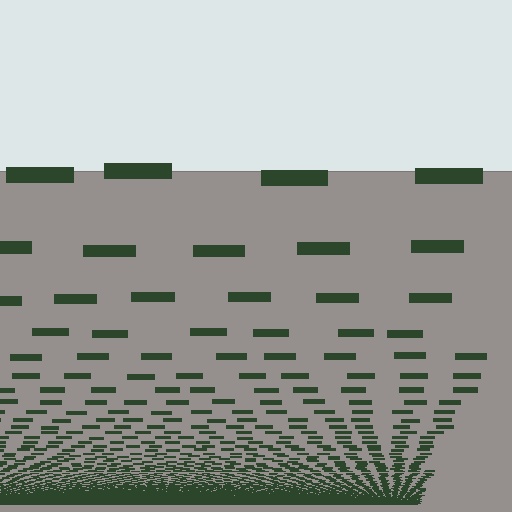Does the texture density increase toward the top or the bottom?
Density increases toward the bottom.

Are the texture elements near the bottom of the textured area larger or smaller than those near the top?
Smaller. The gradient is inverted — elements near the bottom are smaller and denser.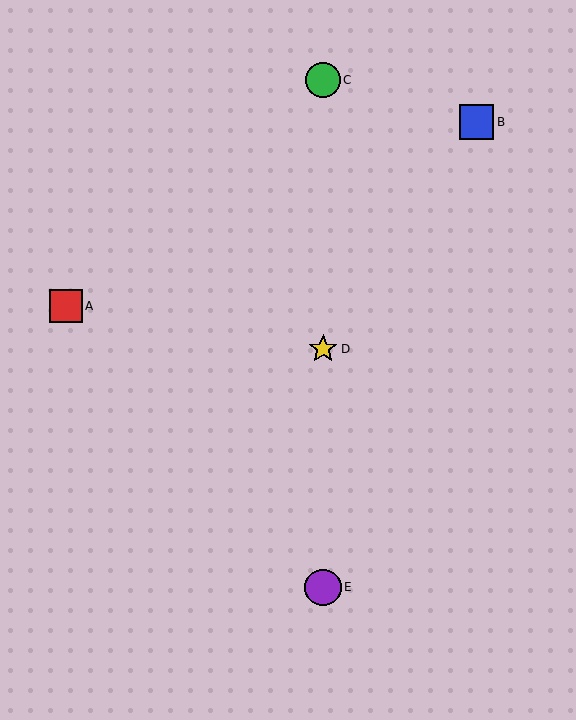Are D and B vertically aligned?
No, D is at x≈323 and B is at x≈477.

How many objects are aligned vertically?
3 objects (C, D, E) are aligned vertically.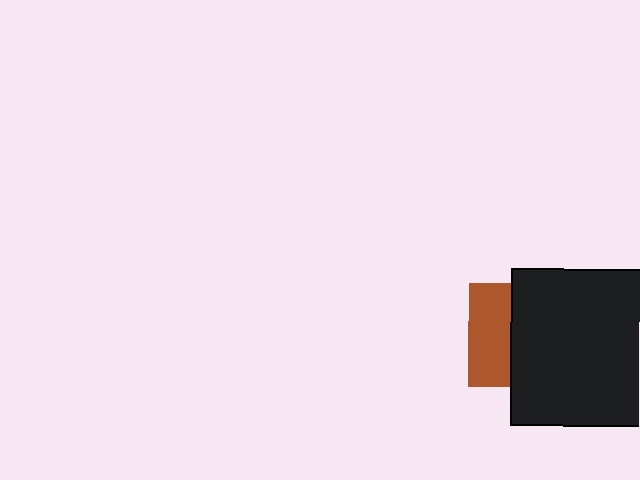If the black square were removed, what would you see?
You would see the complete brown square.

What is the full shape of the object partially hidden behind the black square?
The partially hidden object is a brown square.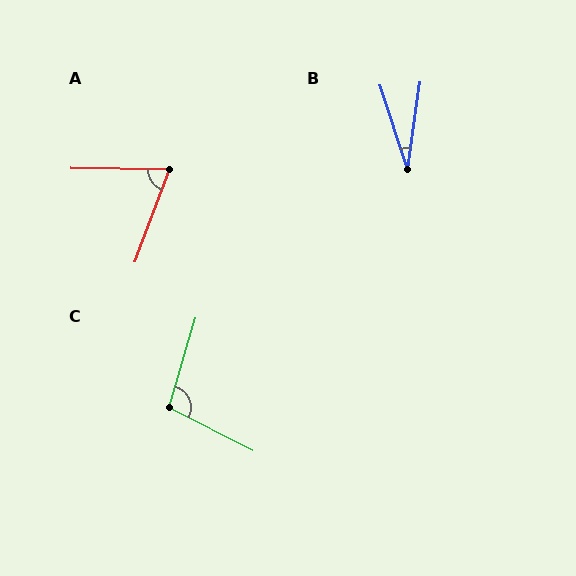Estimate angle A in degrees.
Approximately 70 degrees.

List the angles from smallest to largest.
B (26°), A (70°), C (100°).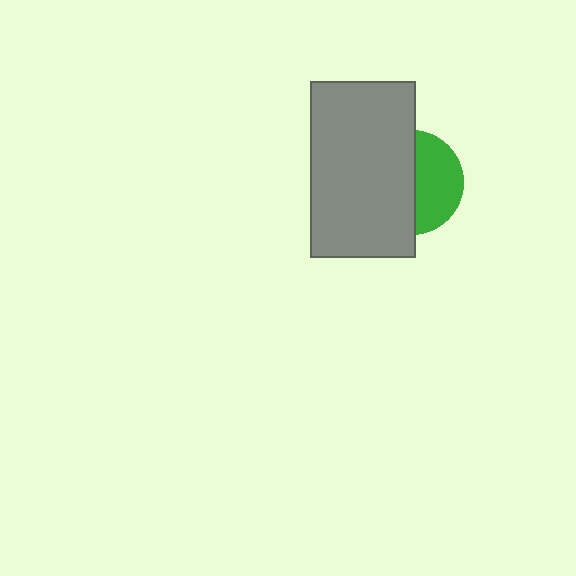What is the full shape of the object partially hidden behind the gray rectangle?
The partially hidden object is a green circle.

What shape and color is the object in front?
The object in front is a gray rectangle.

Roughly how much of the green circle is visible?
About half of it is visible (roughly 45%).